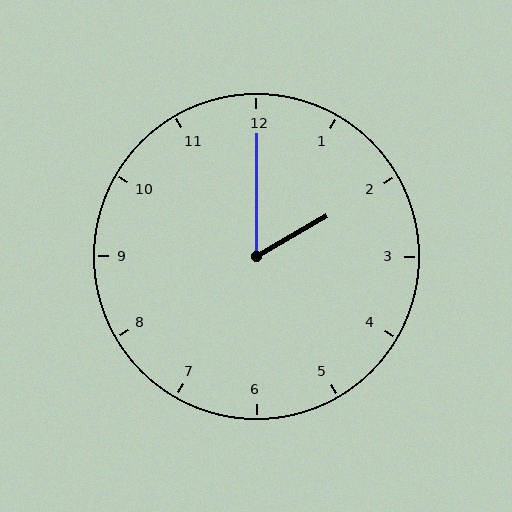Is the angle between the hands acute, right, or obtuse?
It is acute.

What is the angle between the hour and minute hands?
Approximately 60 degrees.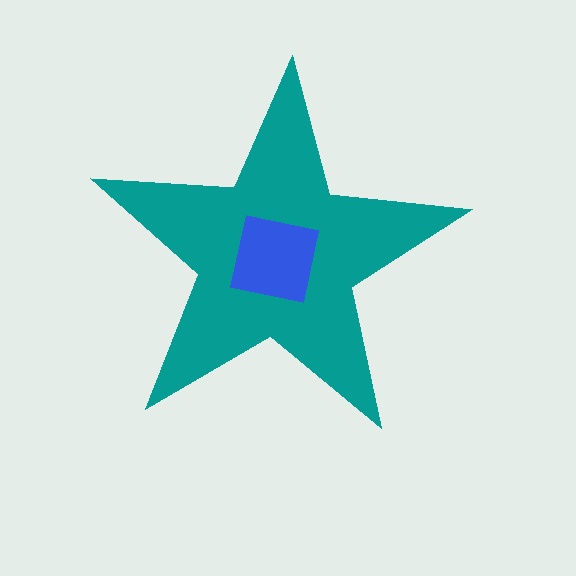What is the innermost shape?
The blue square.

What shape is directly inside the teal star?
The blue square.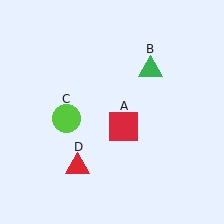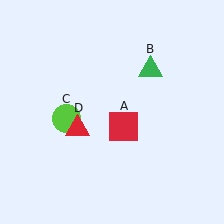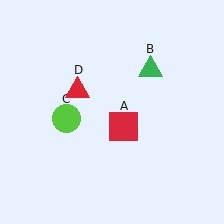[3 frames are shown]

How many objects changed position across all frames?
1 object changed position: red triangle (object D).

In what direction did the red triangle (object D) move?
The red triangle (object D) moved up.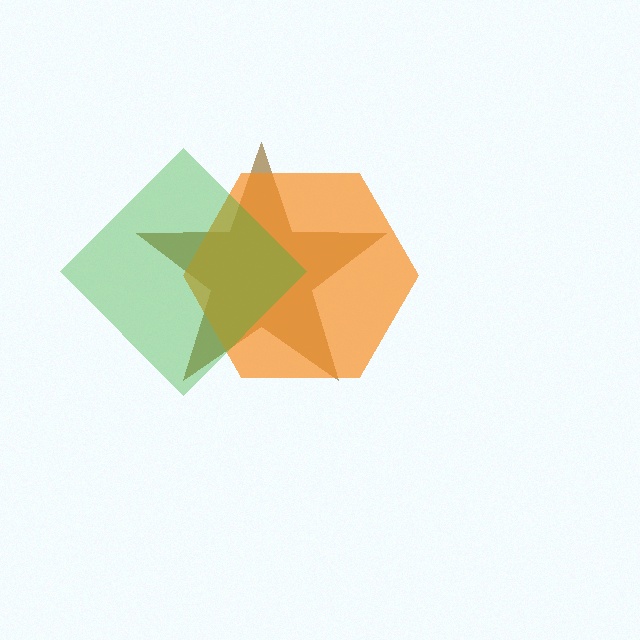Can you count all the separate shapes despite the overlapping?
Yes, there are 3 separate shapes.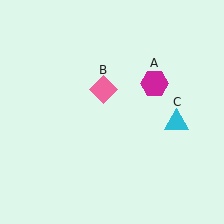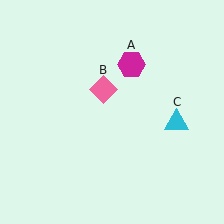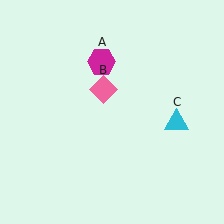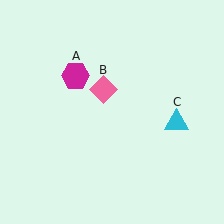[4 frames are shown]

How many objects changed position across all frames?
1 object changed position: magenta hexagon (object A).